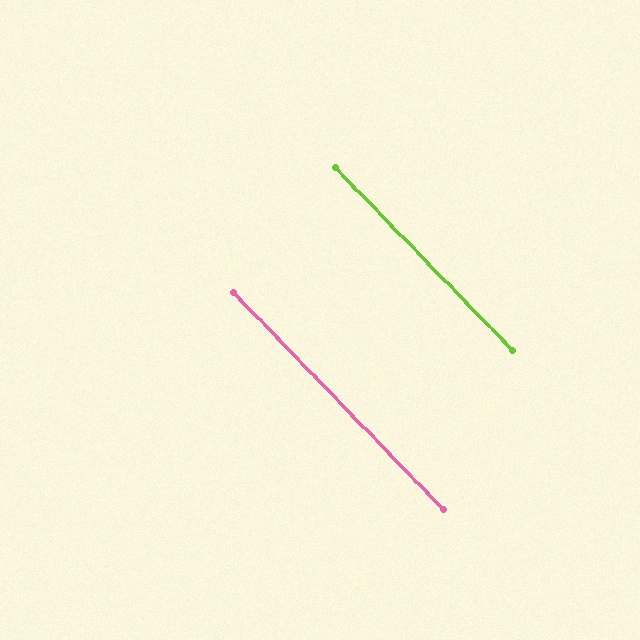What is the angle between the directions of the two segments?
Approximately 0 degrees.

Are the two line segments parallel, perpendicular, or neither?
Parallel — their directions differ by only 0.0°.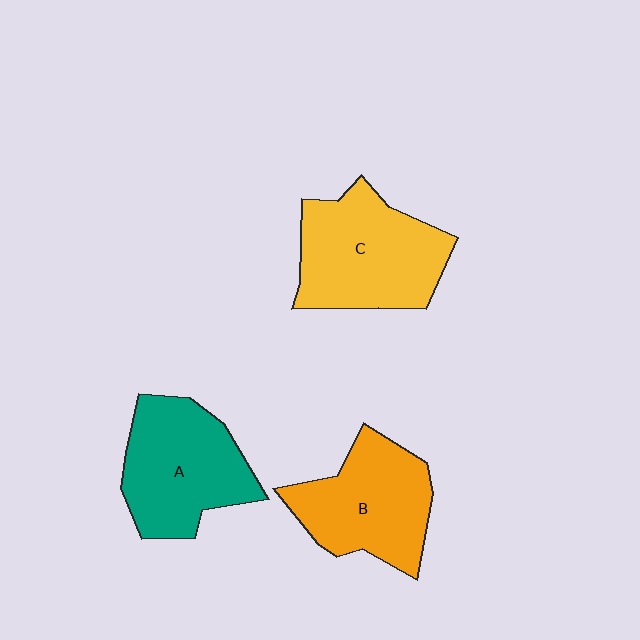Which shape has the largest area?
Shape C (yellow).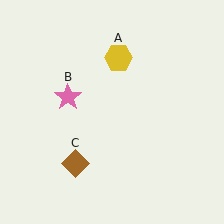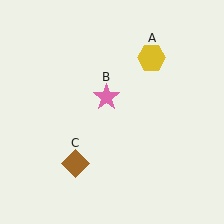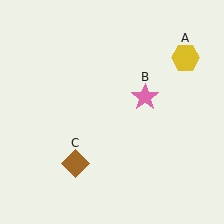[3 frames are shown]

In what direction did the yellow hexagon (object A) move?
The yellow hexagon (object A) moved right.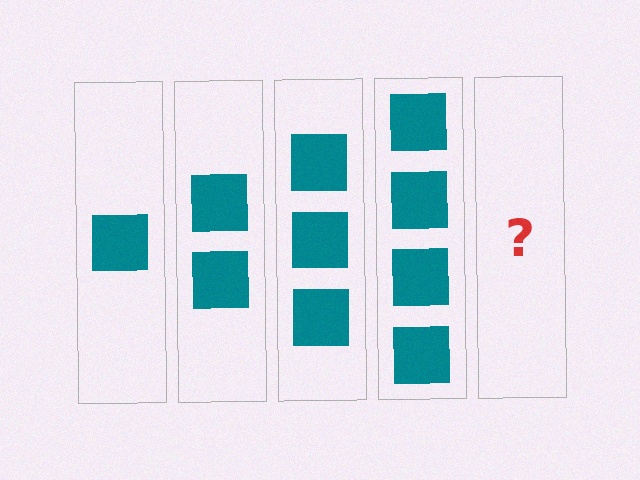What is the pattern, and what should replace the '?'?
The pattern is that each step adds one more square. The '?' should be 5 squares.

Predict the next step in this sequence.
The next step is 5 squares.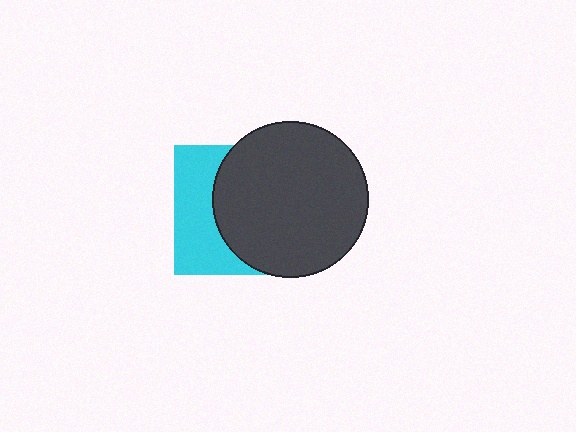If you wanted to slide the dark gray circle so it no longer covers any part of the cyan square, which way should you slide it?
Slide it right — that is the most direct way to separate the two shapes.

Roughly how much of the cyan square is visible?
A small part of it is visible (roughly 39%).